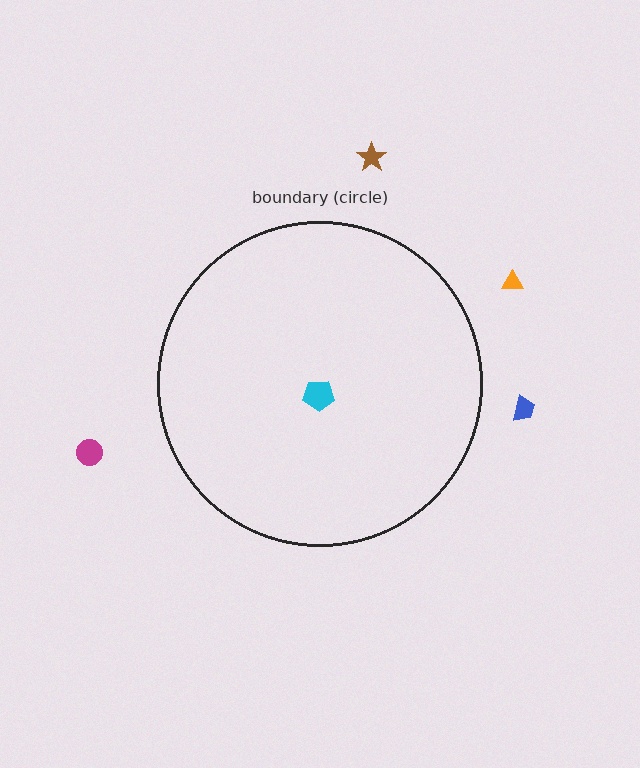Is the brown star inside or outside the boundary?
Outside.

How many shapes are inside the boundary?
1 inside, 4 outside.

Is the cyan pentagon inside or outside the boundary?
Inside.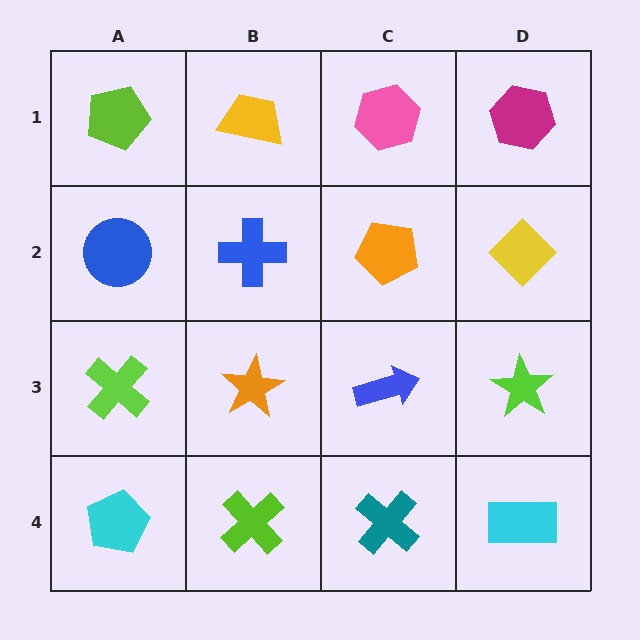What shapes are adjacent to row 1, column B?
A blue cross (row 2, column B), a lime pentagon (row 1, column A), a pink hexagon (row 1, column C).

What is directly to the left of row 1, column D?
A pink hexagon.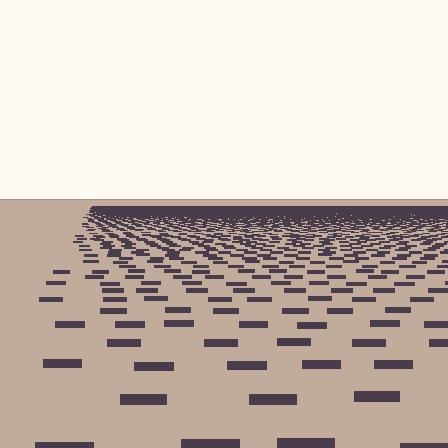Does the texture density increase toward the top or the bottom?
Density increases toward the top.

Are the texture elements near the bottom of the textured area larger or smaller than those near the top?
Larger. Near the bottom, elements are closer to the viewer and appear at a bigger on-screen size.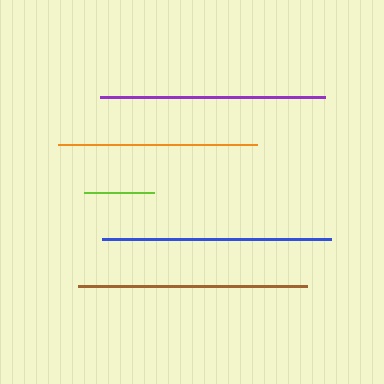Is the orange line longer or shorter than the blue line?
The blue line is longer than the orange line.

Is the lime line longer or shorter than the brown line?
The brown line is longer than the lime line.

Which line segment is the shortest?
The lime line is the shortest at approximately 70 pixels.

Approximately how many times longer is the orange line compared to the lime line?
The orange line is approximately 2.9 times the length of the lime line.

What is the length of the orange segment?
The orange segment is approximately 199 pixels long.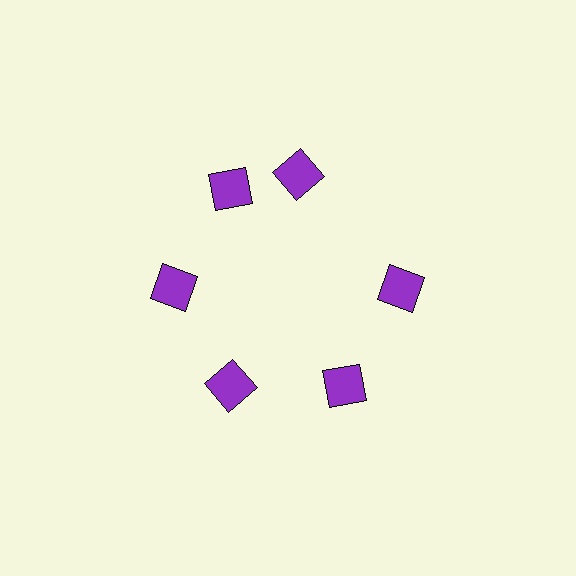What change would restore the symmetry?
The symmetry would be restored by rotating it back into even spacing with its neighbors so that all 6 squares sit at equal angles and equal distance from the center.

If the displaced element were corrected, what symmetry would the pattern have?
It would have 6-fold rotational symmetry — the pattern would map onto itself every 60 degrees.